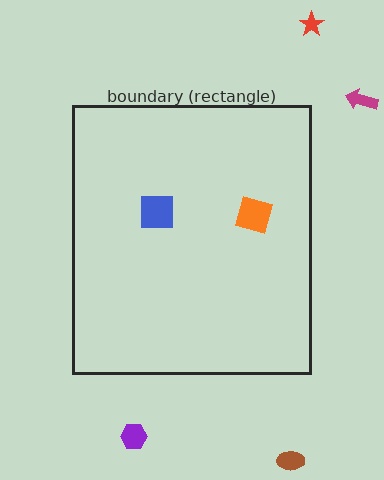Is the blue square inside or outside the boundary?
Inside.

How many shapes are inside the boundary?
2 inside, 4 outside.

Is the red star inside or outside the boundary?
Outside.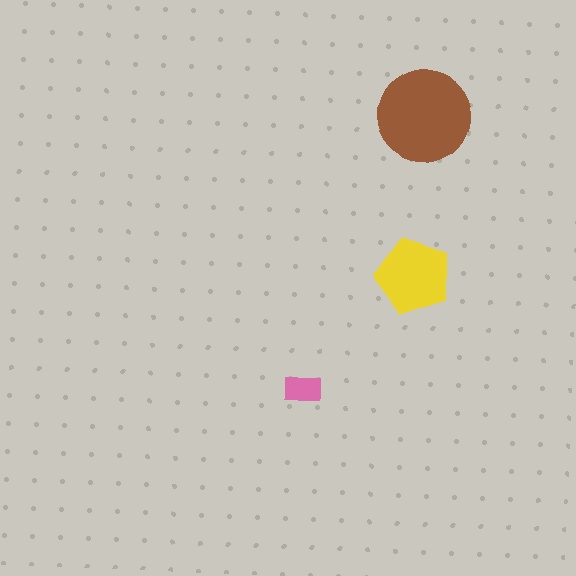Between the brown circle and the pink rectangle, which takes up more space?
The brown circle.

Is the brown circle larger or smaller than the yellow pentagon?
Larger.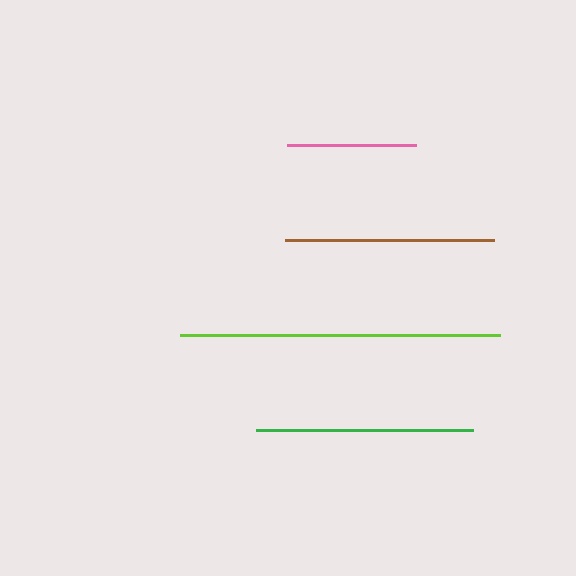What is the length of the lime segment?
The lime segment is approximately 320 pixels long.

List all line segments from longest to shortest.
From longest to shortest: lime, green, brown, pink.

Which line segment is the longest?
The lime line is the longest at approximately 320 pixels.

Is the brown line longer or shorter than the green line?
The green line is longer than the brown line.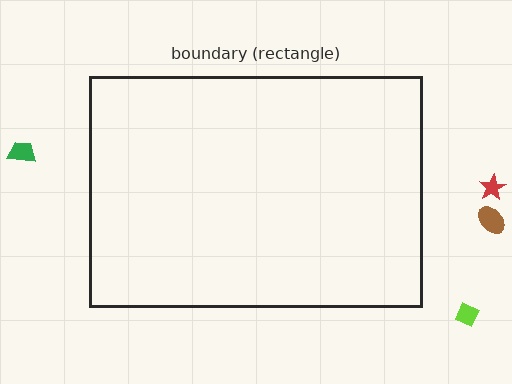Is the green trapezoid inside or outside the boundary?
Outside.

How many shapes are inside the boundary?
0 inside, 4 outside.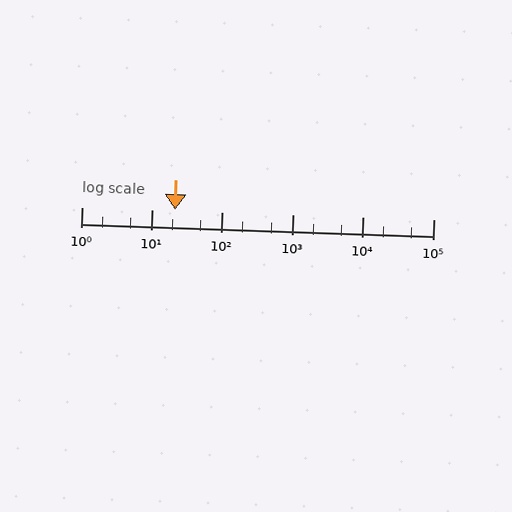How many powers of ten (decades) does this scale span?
The scale spans 5 decades, from 1 to 100000.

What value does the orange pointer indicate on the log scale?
The pointer indicates approximately 21.